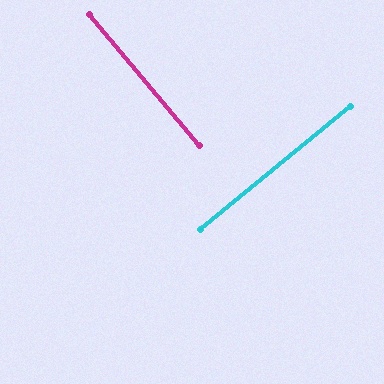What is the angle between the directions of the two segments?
Approximately 89 degrees.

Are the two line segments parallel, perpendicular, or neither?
Perpendicular — they meet at approximately 89°.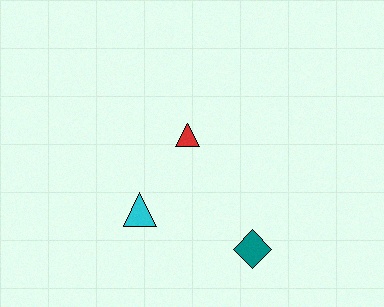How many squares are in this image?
There are no squares.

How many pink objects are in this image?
There are no pink objects.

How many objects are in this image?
There are 3 objects.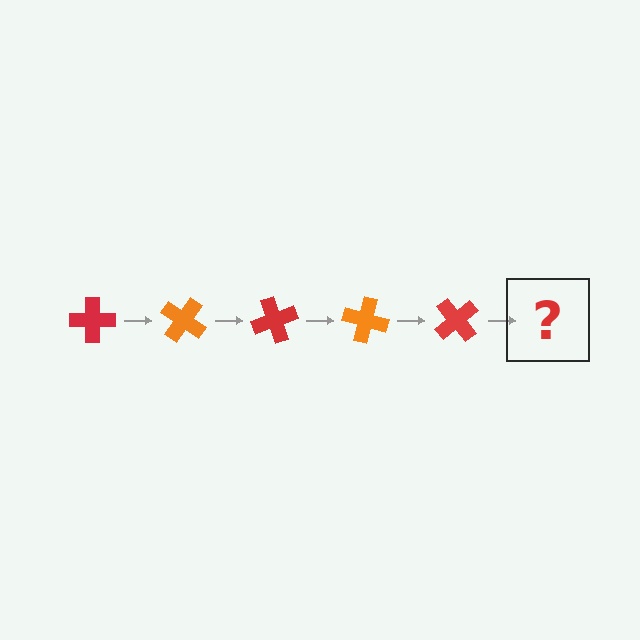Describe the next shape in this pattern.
It should be an orange cross, rotated 175 degrees from the start.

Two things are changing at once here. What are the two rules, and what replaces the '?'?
The two rules are that it rotates 35 degrees each step and the color cycles through red and orange. The '?' should be an orange cross, rotated 175 degrees from the start.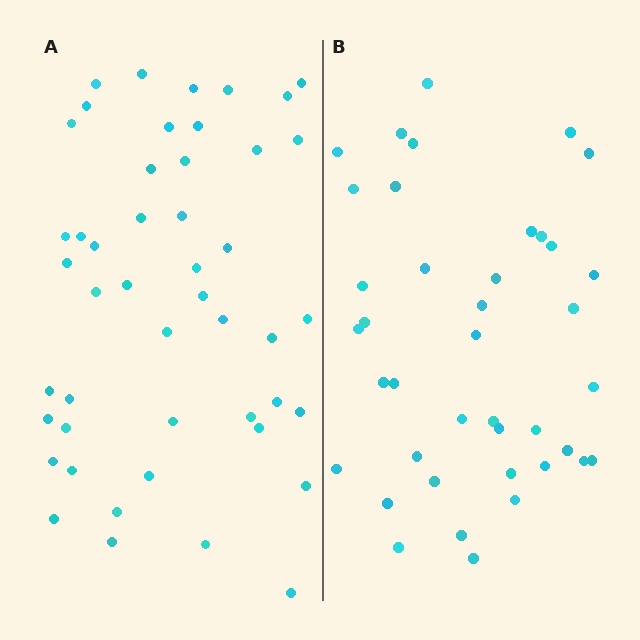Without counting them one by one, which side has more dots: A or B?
Region A (the left region) has more dots.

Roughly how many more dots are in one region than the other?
Region A has roughly 8 or so more dots than region B.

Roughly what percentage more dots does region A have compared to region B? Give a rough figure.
About 20% more.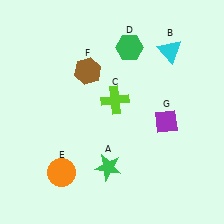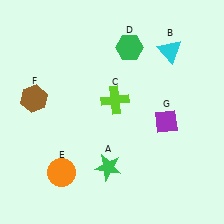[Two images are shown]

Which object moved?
The brown hexagon (F) moved left.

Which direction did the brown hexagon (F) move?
The brown hexagon (F) moved left.